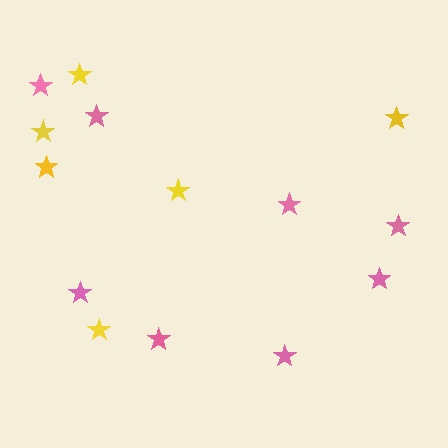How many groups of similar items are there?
There are 2 groups: one group of pink stars (8) and one group of yellow stars (6).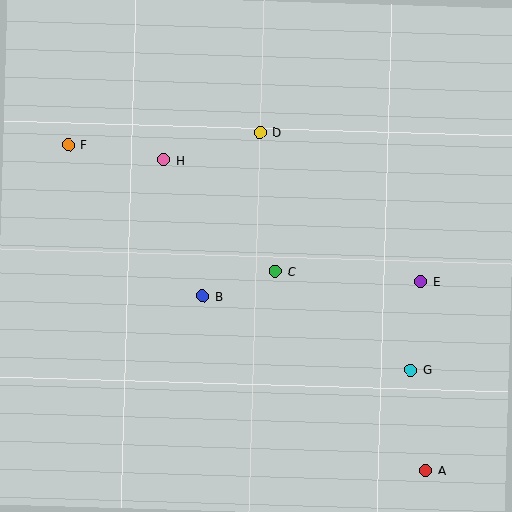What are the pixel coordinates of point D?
Point D is at (260, 132).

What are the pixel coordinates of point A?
Point A is at (426, 470).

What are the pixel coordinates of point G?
Point G is at (410, 370).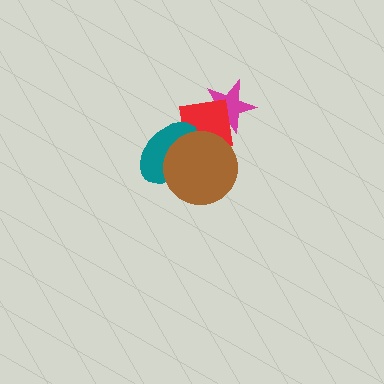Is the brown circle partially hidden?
No, no other shape covers it.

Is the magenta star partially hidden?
Yes, it is partially covered by another shape.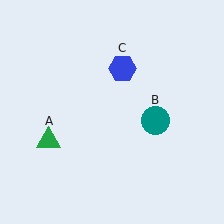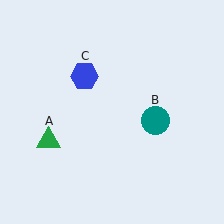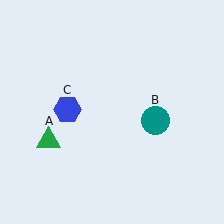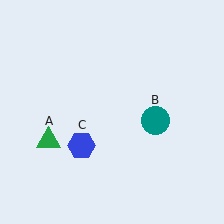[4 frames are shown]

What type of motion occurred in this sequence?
The blue hexagon (object C) rotated counterclockwise around the center of the scene.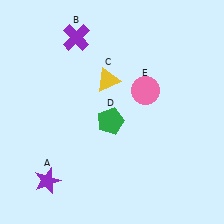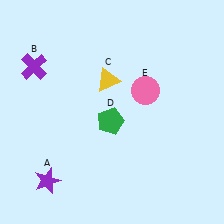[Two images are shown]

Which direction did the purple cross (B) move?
The purple cross (B) moved left.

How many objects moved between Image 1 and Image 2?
1 object moved between the two images.